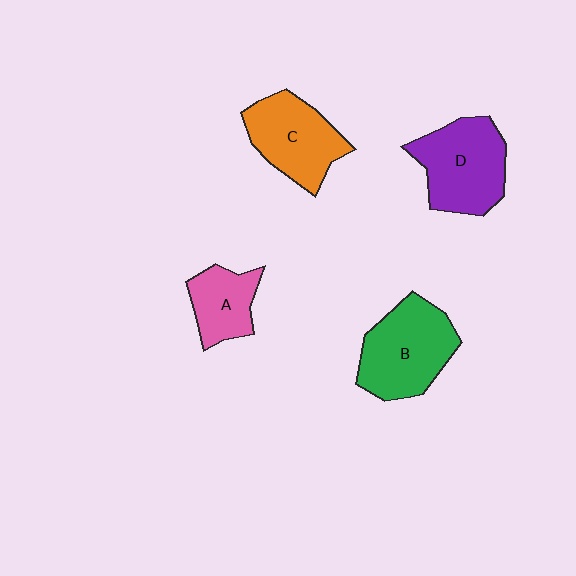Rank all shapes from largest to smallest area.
From largest to smallest: B (green), D (purple), C (orange), A (pink).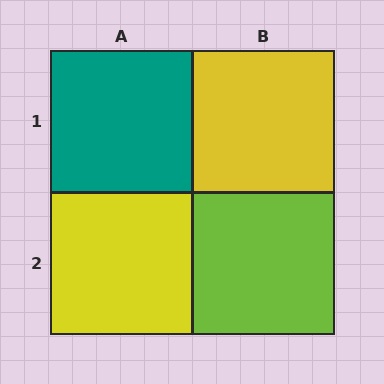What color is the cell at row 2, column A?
Yellow.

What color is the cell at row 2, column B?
Lime.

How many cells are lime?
1 cell is lime.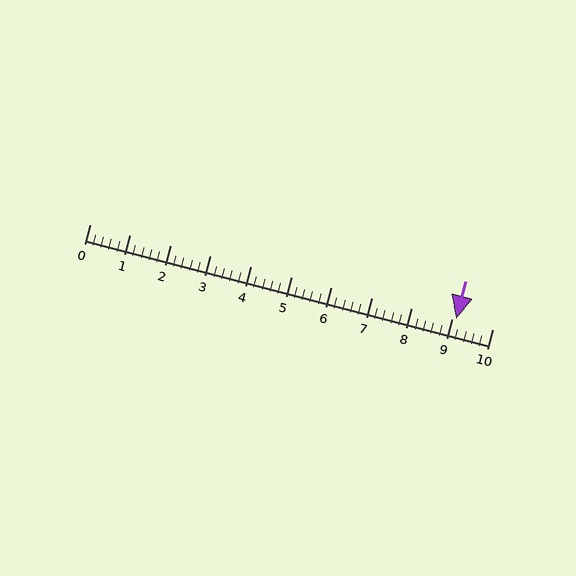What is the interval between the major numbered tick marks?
The major tick marks are spaced 1 units apart.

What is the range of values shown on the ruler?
The ruler shows values from 0 to 10.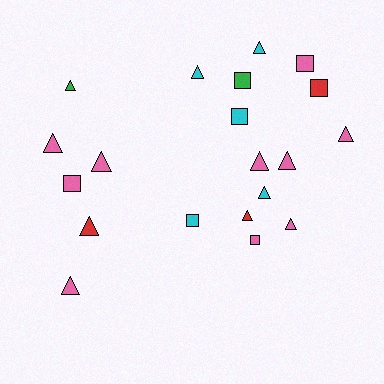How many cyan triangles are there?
There are 3 cyan triangles.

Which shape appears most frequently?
Triangle, with 13 objects.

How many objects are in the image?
There are 20 objects.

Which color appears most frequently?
Pink, with 10 objects.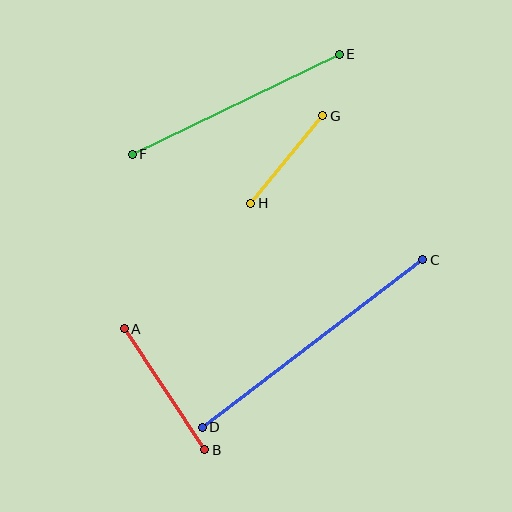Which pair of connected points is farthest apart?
Points C and D are farthest apart.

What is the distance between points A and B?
The distance is approximately 145 pixels.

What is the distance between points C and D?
The distance is approximately 277 pixels.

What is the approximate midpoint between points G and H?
The midpoint is at approximately (287, 160) pixels.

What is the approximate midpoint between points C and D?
The midpoint is at approximately (313, 343) pixels.